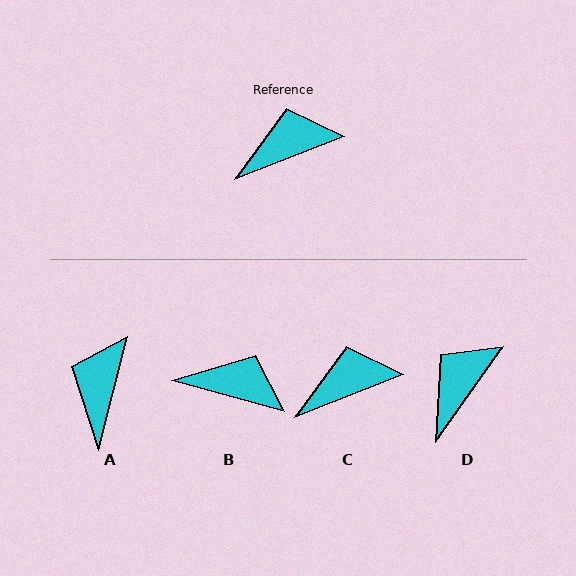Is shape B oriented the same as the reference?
No, it is off by about 37 degrees.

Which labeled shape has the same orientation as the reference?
C.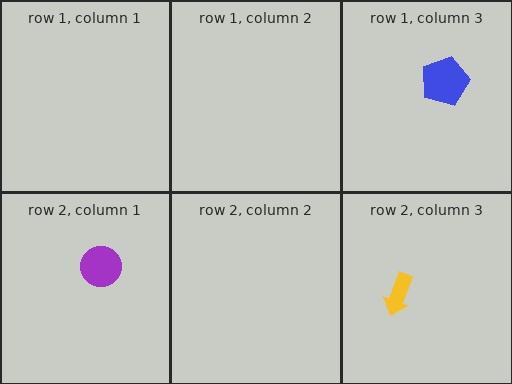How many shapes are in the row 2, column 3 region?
1.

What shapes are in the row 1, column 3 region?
The blue pentagon.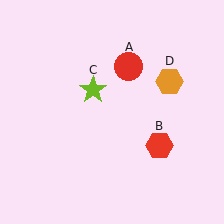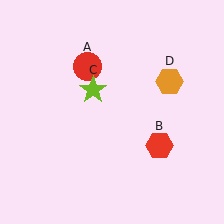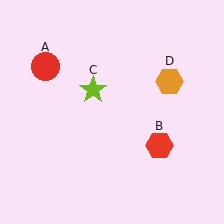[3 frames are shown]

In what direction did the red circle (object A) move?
The red circle (object A) moved left.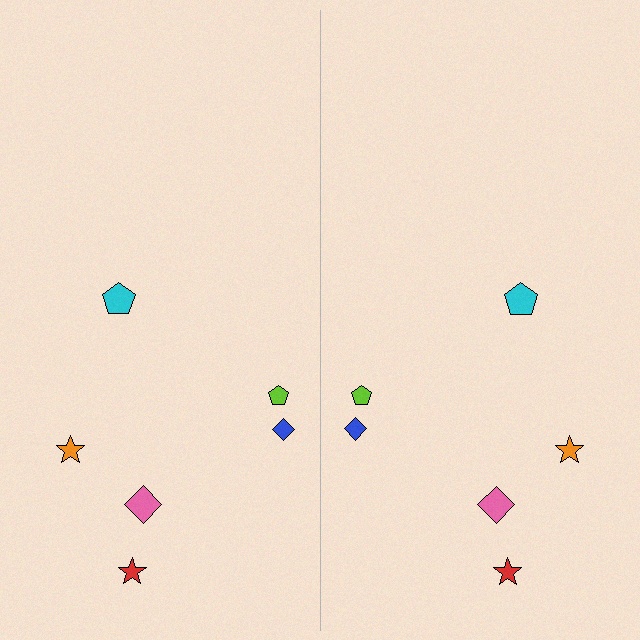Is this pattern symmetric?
Yes, this pattern has bilateral (reflection) symmetry.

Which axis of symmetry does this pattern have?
The pattern has a vertical axis of symmetry running through the center of the image.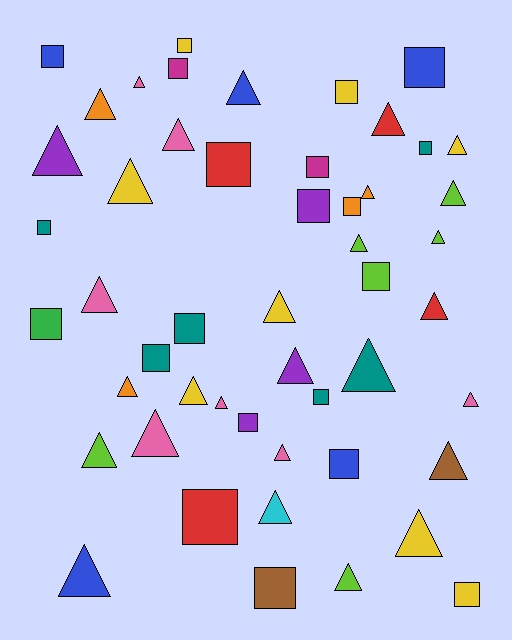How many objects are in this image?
There are 50 objects.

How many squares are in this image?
There are 21 squares.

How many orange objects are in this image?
There are 4 orange objects.